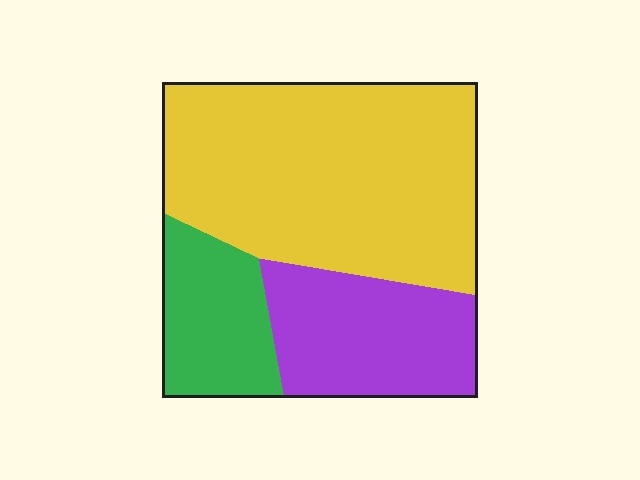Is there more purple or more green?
Purple.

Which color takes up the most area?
Yellow, at roughly 60%.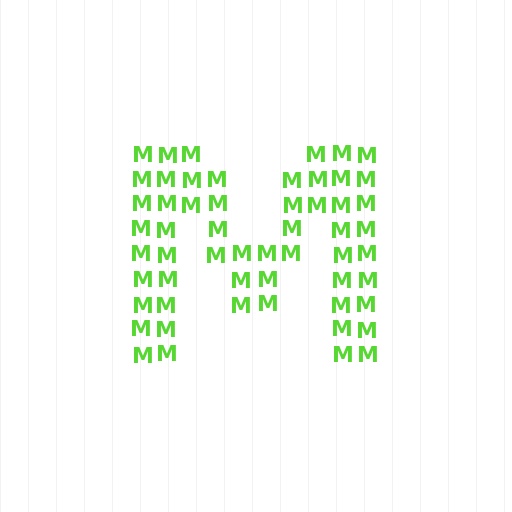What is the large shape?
The large shape is the letter M.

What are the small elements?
The small elements are letter M's.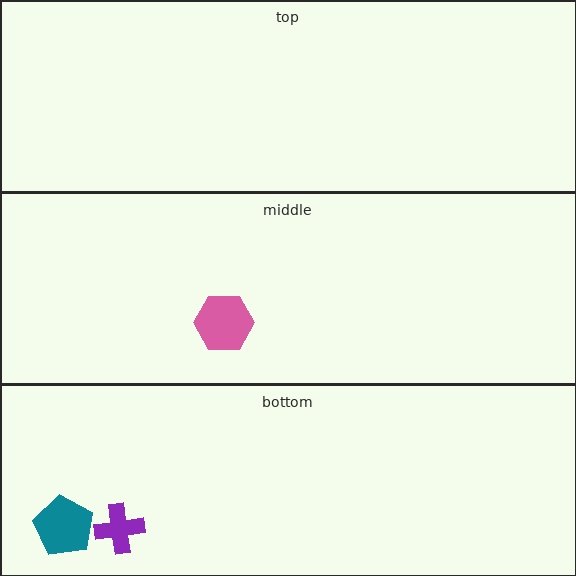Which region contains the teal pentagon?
The bottom region.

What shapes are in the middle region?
The pink hexagon.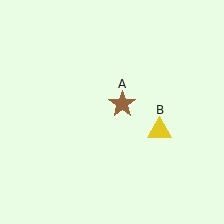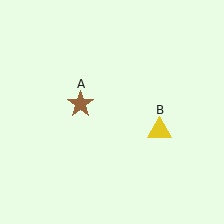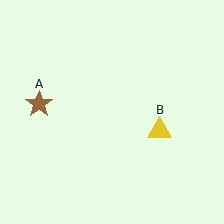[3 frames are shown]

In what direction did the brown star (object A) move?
The brown star (object A) moved left.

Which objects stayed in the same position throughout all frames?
Yellow triangle (object B) remained stationary.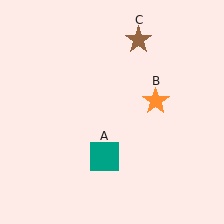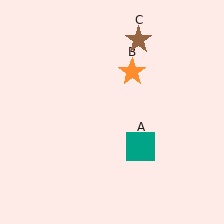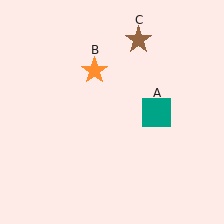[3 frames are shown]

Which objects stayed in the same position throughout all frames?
Brown star (object C) remained stationary.